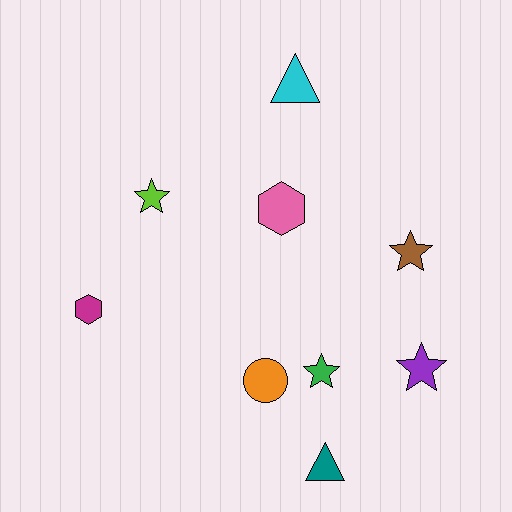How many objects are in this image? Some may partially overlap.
There are 9 objects.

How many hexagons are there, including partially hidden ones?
There are 2 hexagons.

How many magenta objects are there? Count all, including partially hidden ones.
There is 1 magenta object.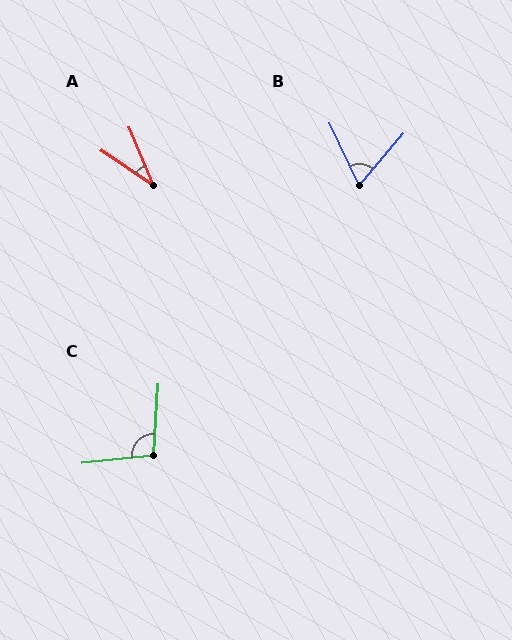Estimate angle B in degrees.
Approximately 66 degrees.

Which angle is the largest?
C, at approximately 99 degrees.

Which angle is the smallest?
A, at approximately 33 degrees.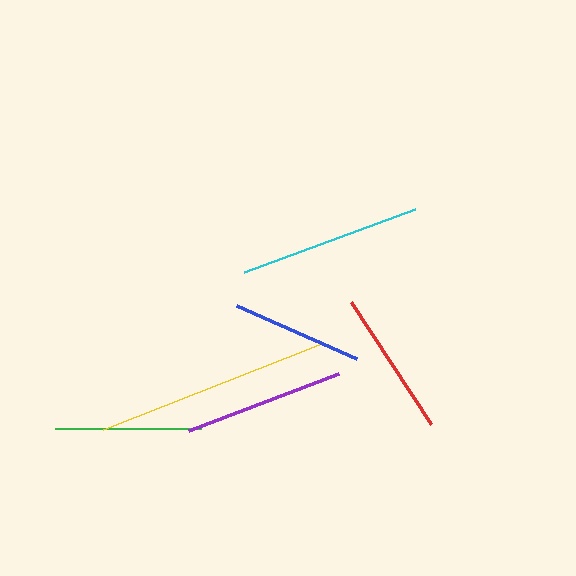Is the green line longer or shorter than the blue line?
The green line is longer than the blue line.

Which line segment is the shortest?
The blue line is the shortest at approximately 130 pixels.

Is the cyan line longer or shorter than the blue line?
The cyan line is longer than the blue line.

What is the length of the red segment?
The red segment is approximately 146 pixels long.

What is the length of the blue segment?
The blue segment is approximately 130 pixels long.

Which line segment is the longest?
The yellow line is the longest at approximately 232 pixels.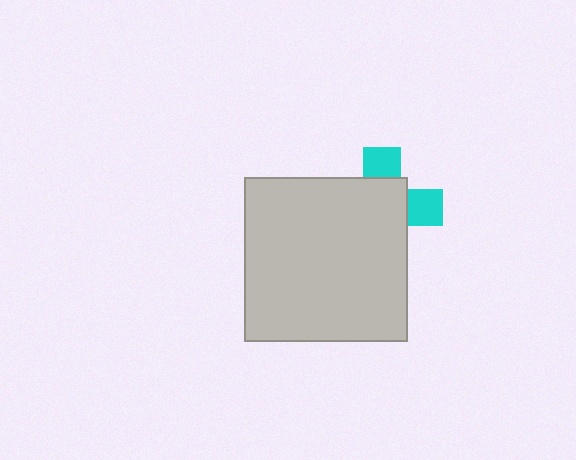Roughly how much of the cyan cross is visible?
A small part of it is visible (roughly 32%).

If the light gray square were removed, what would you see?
You would see the complete cyan cross.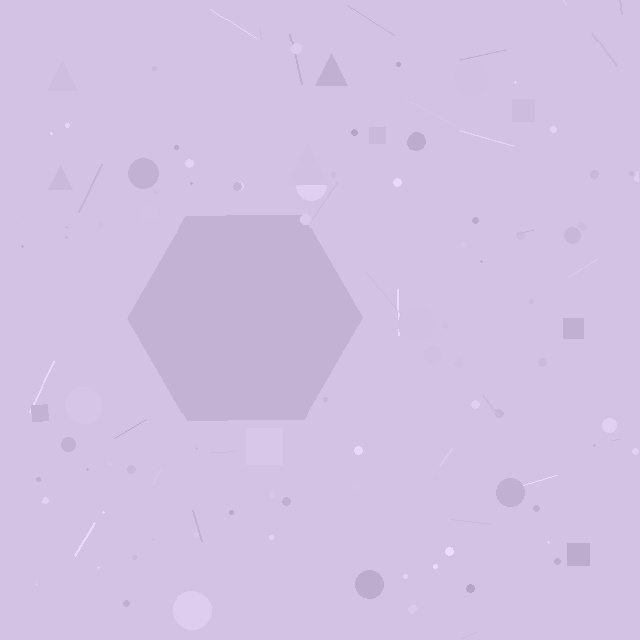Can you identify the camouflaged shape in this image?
The camouflaged shape is a hexagon.